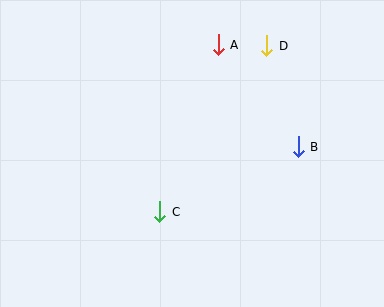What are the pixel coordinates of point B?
Point B is at (298, 147).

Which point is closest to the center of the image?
Point C at (160, 212) is closest to the center.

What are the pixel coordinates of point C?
Point C is at (160, 212).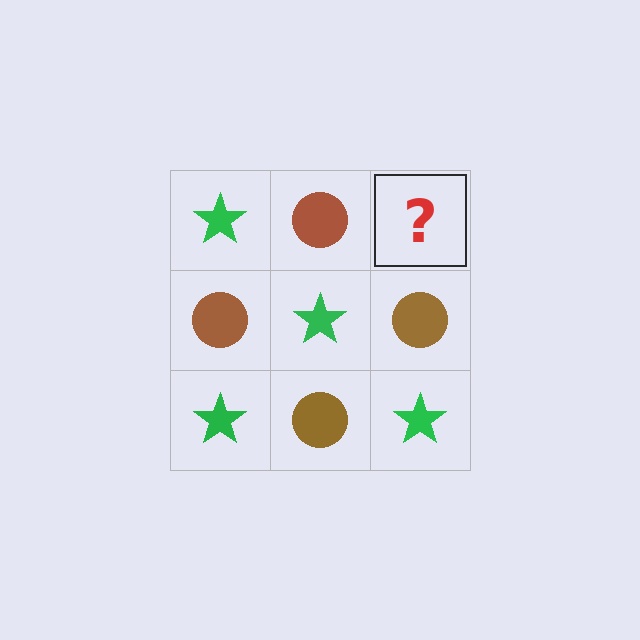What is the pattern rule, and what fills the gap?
The rule is that it alternates green star and brown circle in a checkerboard pattern. The gap should be filled with a green star.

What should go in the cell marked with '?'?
The missing cell should contain a green star.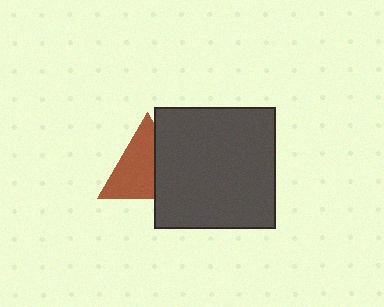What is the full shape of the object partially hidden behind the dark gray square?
The partially hidden object is a brown triangle.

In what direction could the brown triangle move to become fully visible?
The brown triangle could move left. That would shift it out from behind the dark gray square entirely.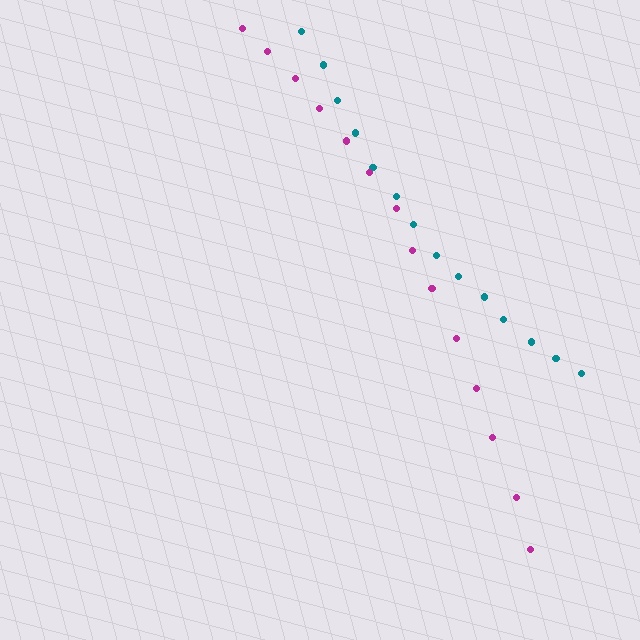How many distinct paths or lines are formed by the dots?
There are 2 distinct paths.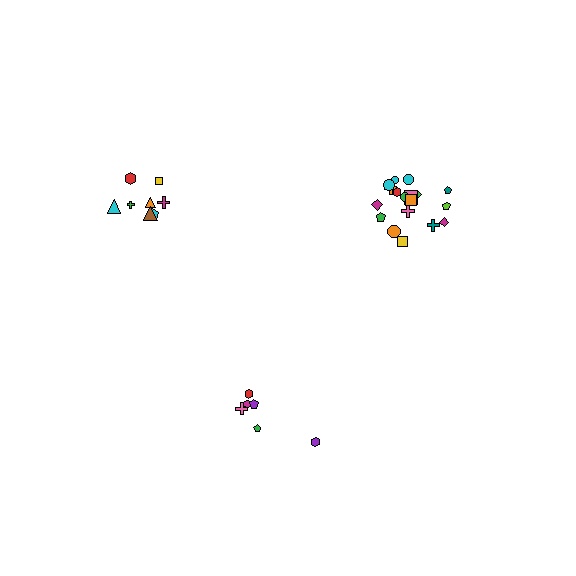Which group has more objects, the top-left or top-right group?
The top-right group.